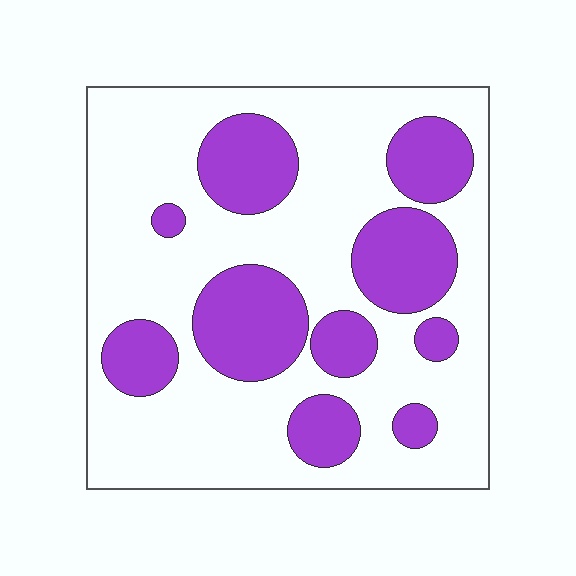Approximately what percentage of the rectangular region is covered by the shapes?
Approximately 30%.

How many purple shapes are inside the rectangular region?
10.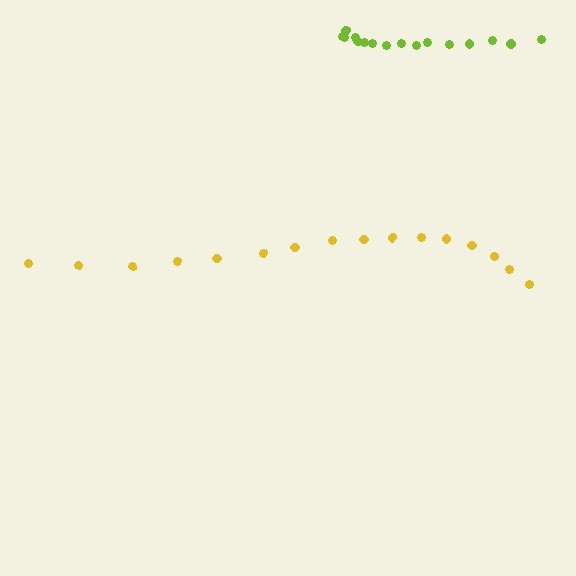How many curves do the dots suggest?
There are 2 distinct paths.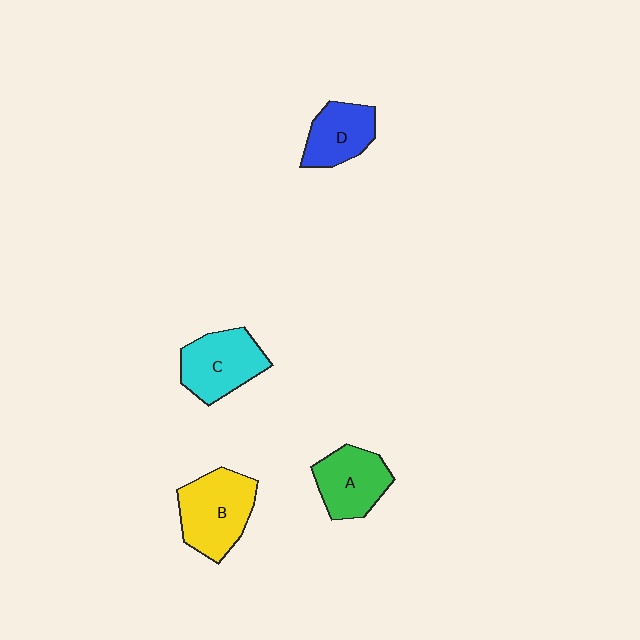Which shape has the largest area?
Shape B (yellow).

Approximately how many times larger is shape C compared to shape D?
Approximately 1.3 times.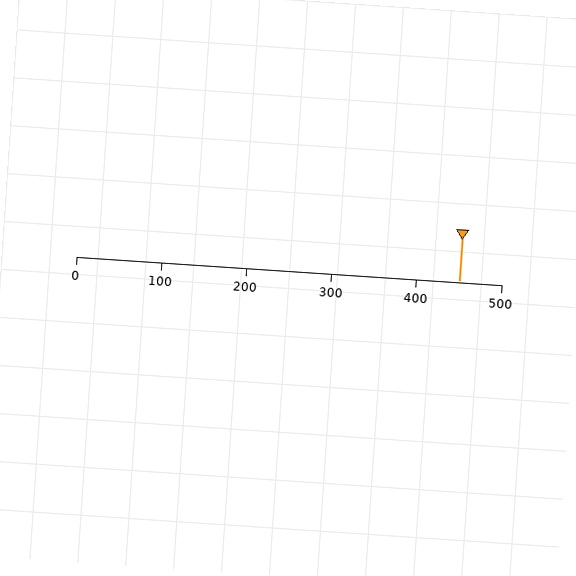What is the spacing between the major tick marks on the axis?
The major ticks are spaced 100 apart.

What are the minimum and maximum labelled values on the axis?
The axis runs from 0 to 500.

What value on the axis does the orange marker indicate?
The marker indicates approximately 450.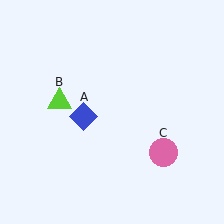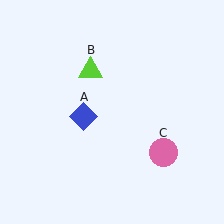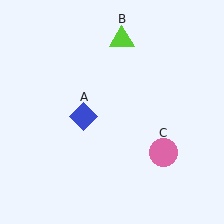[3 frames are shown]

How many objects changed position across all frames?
1 object changed position: lime triangle (object B).